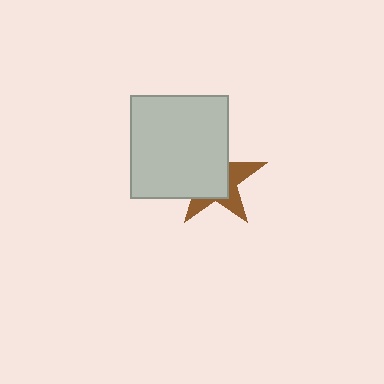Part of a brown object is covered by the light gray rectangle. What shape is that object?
It is a star.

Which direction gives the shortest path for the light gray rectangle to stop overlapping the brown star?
Moving toward the upper-left gives the shortest separation.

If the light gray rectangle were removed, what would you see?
You would see the complete brown star.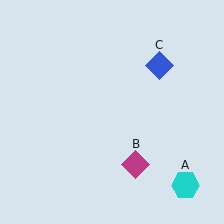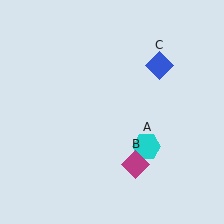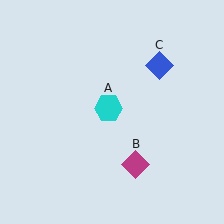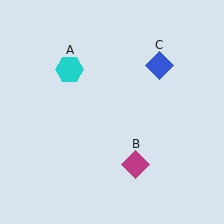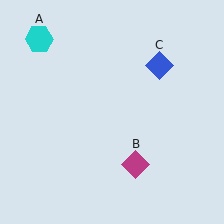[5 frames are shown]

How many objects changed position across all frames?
1 object changed position: cyan hexagon (object A).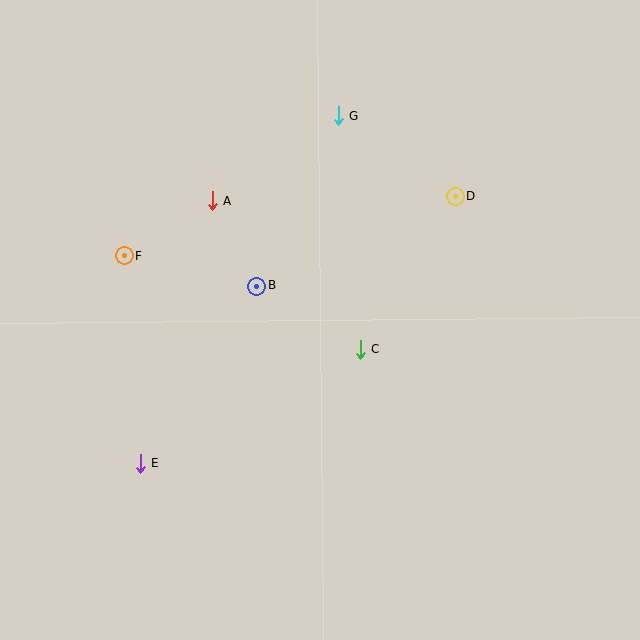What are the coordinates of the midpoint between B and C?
The midpoint between B and C is at (308, 317).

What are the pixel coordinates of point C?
Point C is at (361, 349).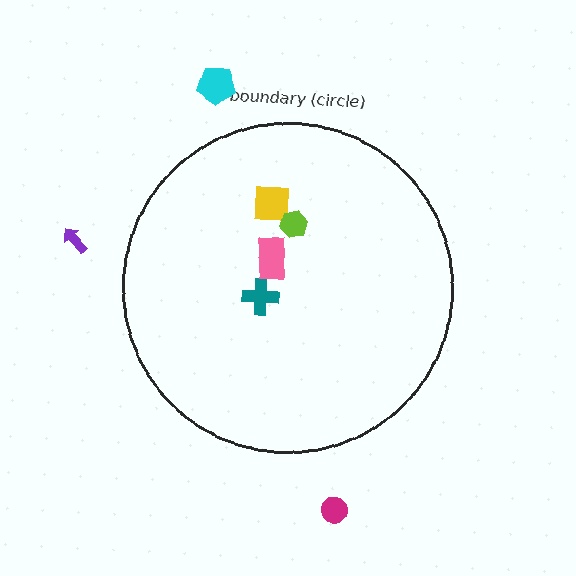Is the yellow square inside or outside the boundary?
Inside.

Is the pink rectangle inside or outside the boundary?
Inside.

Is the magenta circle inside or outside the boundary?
Outside.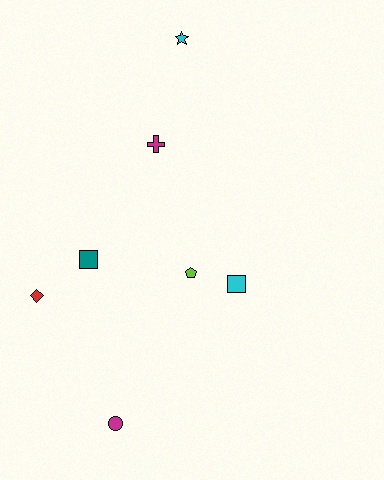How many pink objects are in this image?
There are no pink objects.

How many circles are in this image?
There is 1 circle.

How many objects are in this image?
There are 7 objects.